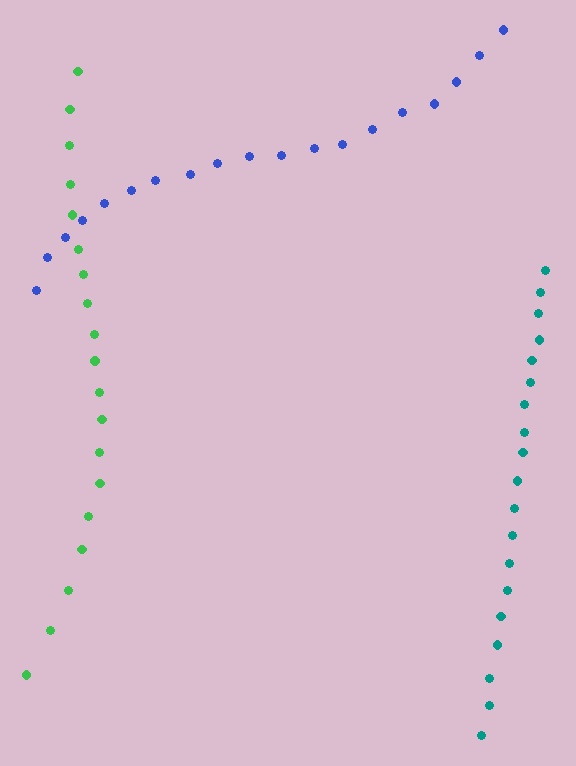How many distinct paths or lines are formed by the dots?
There are 3 distinct paths.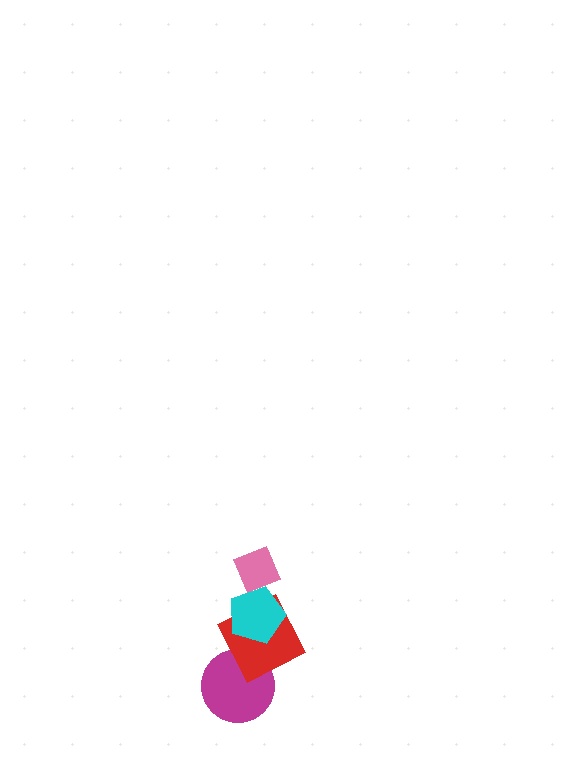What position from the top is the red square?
The red square is 3rd from the top.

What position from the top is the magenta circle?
The magenta circle is 4th from the top.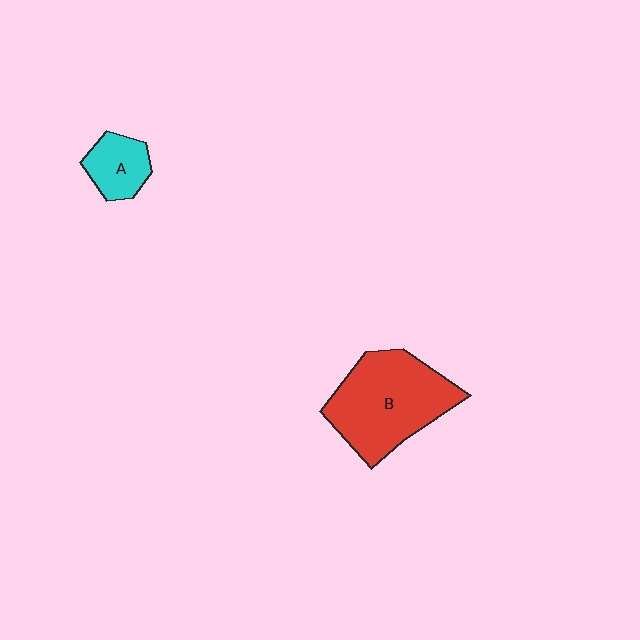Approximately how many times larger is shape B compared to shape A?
Approximately 2.8 times.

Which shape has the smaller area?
Shape A (cyan).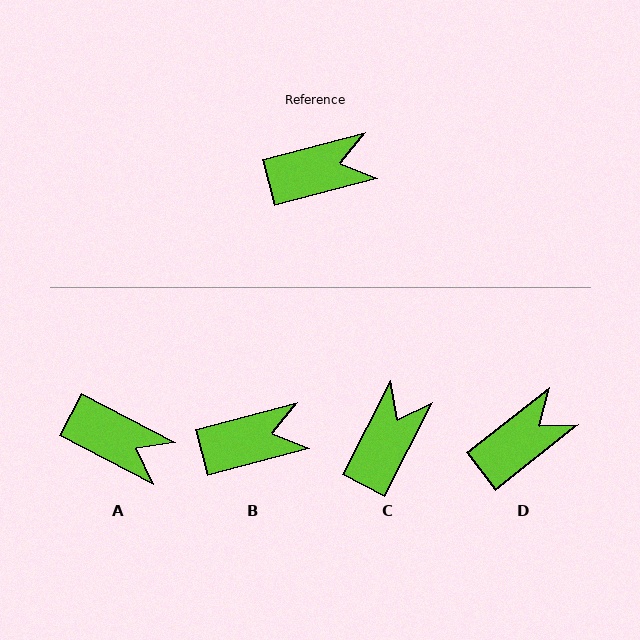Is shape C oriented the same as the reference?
No, it is off by about 48 degrees.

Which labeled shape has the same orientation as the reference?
B.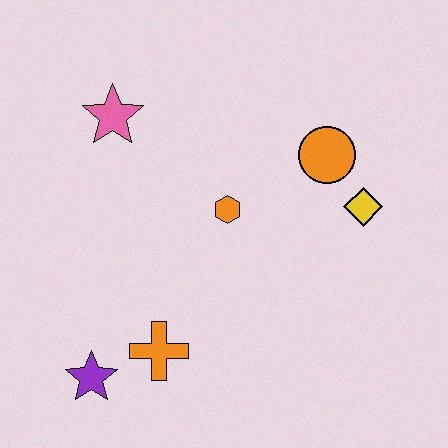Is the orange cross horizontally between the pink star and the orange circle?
Yes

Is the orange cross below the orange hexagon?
Yes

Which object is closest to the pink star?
The orange hexagon is closest to the pink star.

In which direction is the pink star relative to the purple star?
The pink star is above the purple star.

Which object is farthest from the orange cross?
The orange circle is farthest from the orange cross.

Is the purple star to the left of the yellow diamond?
Yes